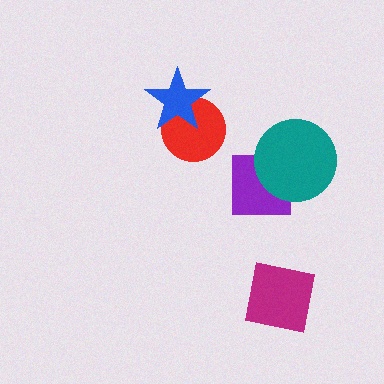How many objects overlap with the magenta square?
0 objects overlap with the magenta square.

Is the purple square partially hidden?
Yes, it is partially covered by another shape.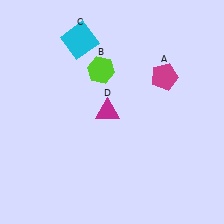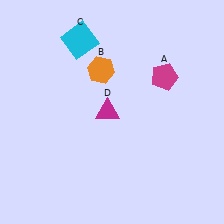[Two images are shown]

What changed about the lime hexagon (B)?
In Image 1, B is lime. In Image 2, it changed to orange.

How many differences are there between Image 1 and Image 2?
There is 1 difference between the two images.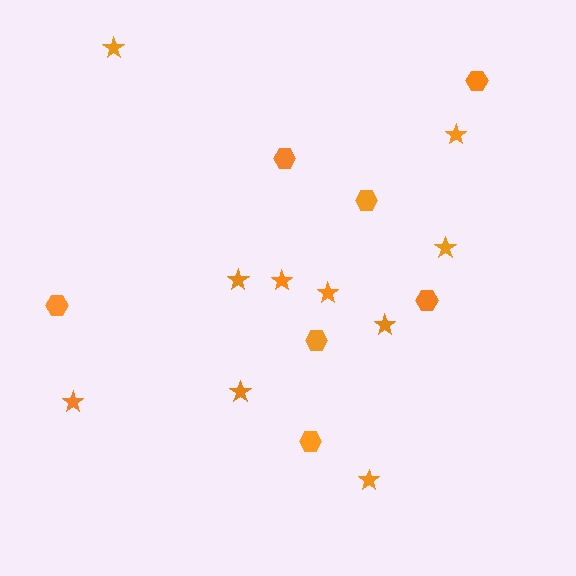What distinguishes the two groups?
There are 2 groups: one group of stars (10) and one group of hexagons (7).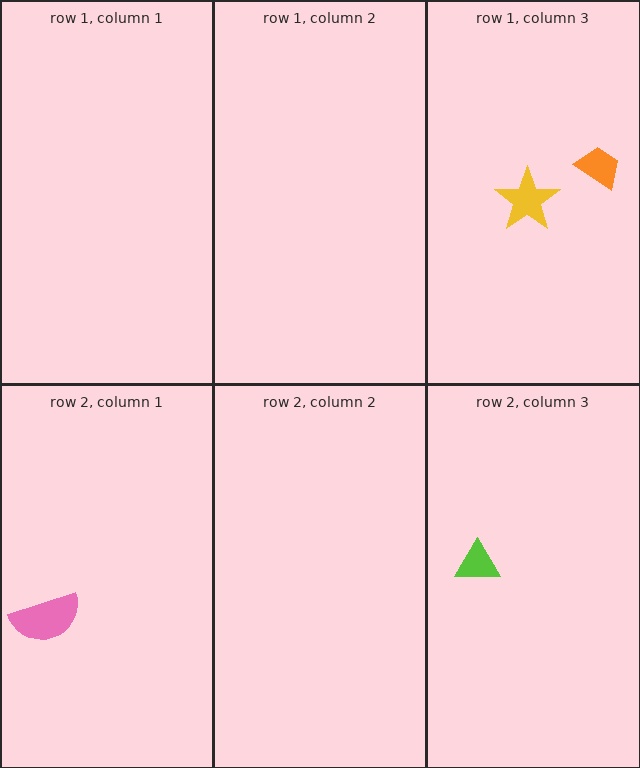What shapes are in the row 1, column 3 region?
The orange trapezoid, the yellow star.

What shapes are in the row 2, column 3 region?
The lime triangle.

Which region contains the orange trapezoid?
The row 1, column 3 region.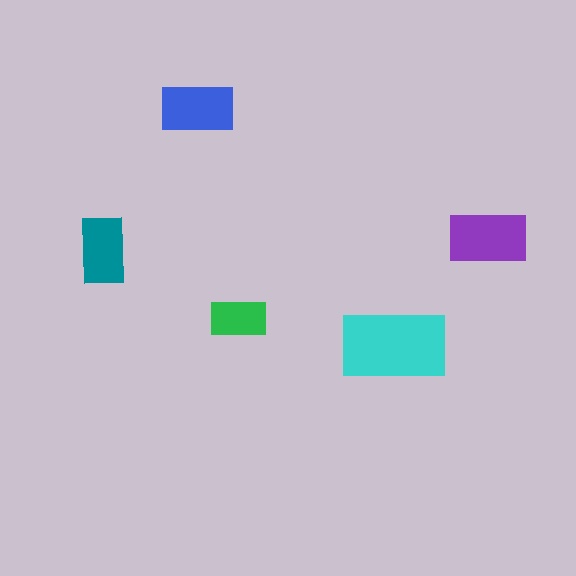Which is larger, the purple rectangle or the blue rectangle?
The purple one.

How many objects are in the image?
There are 5 objects in the image.